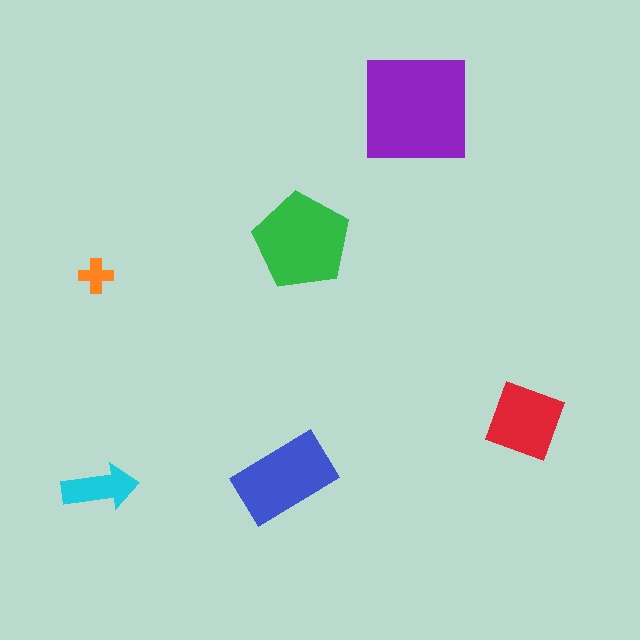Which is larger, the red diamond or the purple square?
The purple square.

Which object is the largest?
The purple square.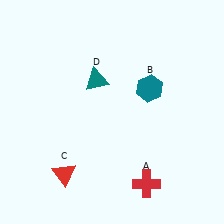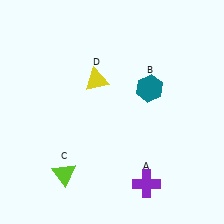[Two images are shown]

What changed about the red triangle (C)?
In Image 1, C is red. In Image 2, it changed to lime.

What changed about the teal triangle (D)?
In Image 1, D is teal. In Image 2, it changed to yellow.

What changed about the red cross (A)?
In Image 1, A is red. In Image 2, it changed to purple.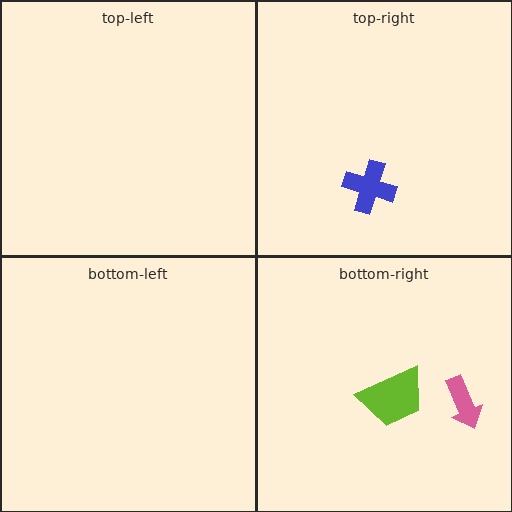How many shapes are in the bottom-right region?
2.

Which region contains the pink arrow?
The bottom-right region.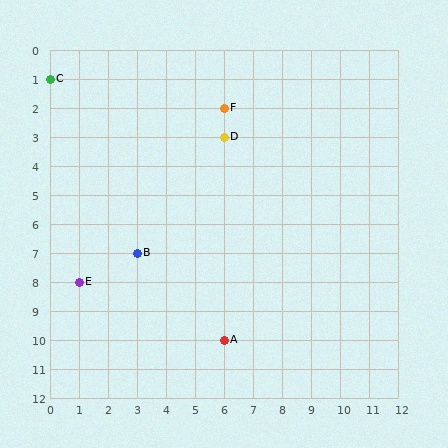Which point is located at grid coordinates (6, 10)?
Point A is at (6, 10).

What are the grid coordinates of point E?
Point E is at grid coordinates (1, 8).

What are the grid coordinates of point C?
Point C is at grid coordinates (0, 1).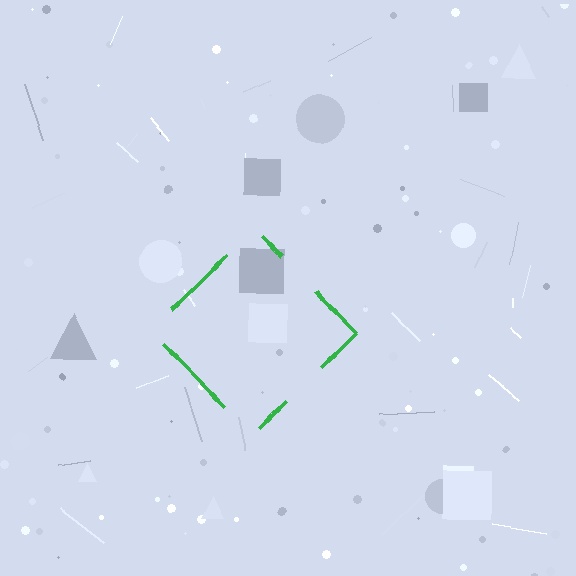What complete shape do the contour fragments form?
The contour fragments form a diamond.